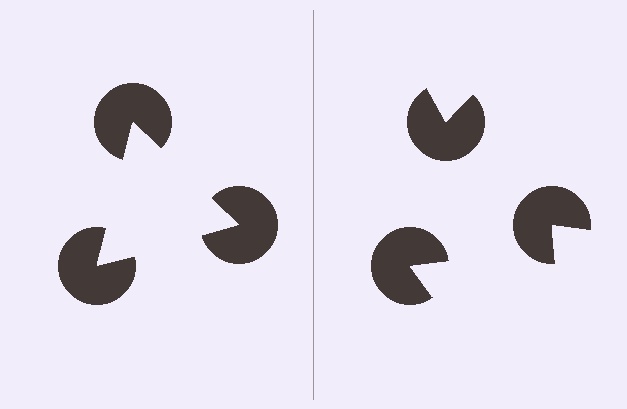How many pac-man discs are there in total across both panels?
6 — 3 on each side.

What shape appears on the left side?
An illusory triangle.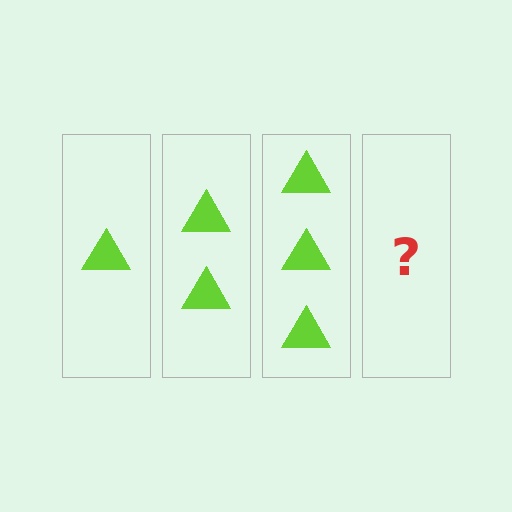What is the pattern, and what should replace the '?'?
The pattern is that each step adds one more triangle. The '?' should be 4 triangles.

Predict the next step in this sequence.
The next step is 4 triangles.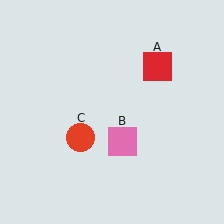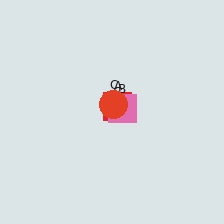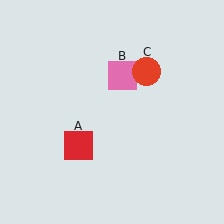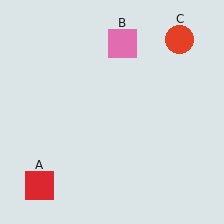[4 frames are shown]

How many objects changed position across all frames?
3 objects changed position: red square (object A), pink square (object B), red circle (object C).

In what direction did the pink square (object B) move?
The pink square (object B) moved up.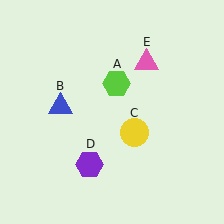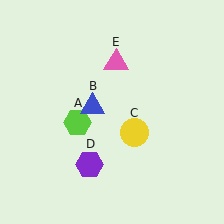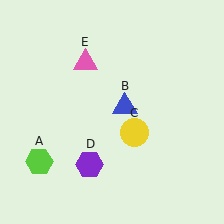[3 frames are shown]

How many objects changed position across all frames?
3 objects changed position: lime hexagon (object A), blue triangle (object B), pink triangle (object E).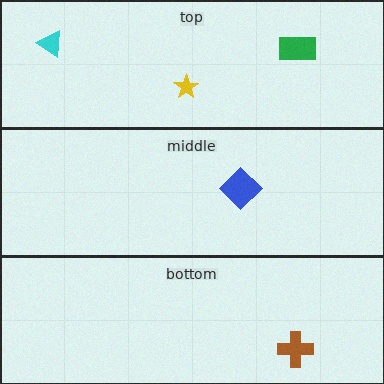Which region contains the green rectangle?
The top region.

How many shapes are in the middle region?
1.